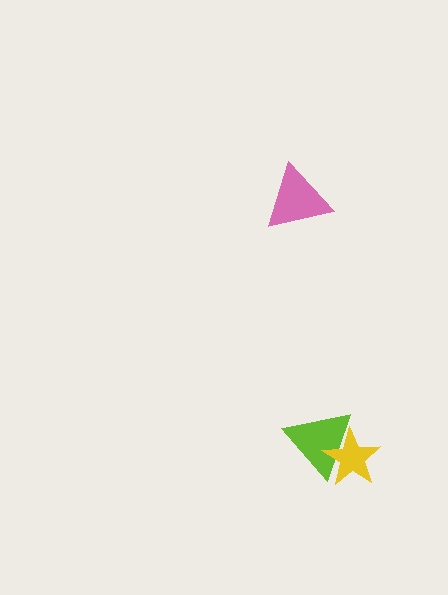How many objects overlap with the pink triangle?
0 objects overlap with the pink triangle.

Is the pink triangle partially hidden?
No, no other shape covers it.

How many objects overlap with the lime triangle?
1 object overlaps with the lime triangle.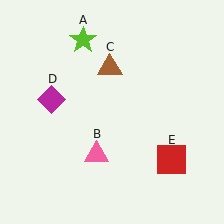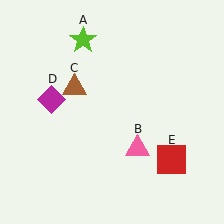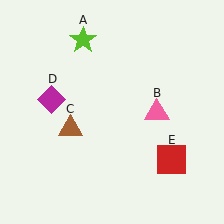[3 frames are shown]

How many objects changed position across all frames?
2 objects changed position: pink triangle (object B), brown triangle (object C).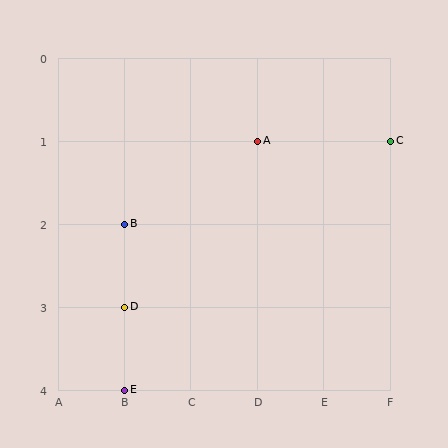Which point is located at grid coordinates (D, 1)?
Point A is at (D, 1).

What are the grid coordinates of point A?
Point A is at grid coordinates (D, 1).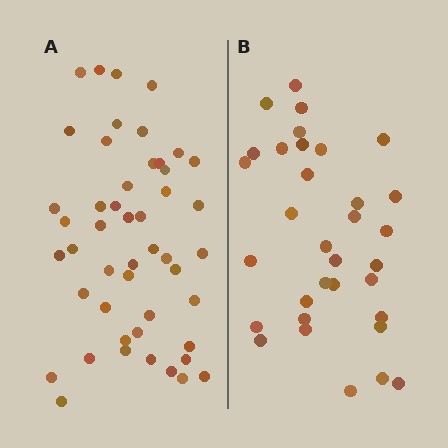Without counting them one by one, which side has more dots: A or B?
Region A (the left region) has more dots.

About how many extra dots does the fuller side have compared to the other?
Region A has approximately 15 more dots than region B.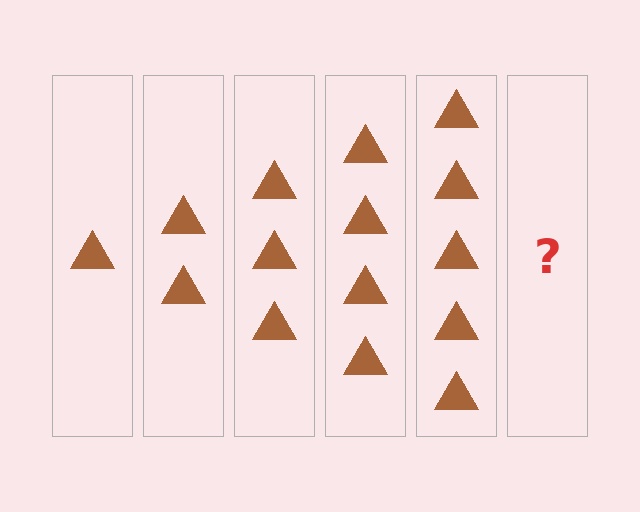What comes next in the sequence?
The next element should be 6 triangles.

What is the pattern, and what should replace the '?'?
The pattern is that each step adds one more triangle. The '?' should be 6 triangles.